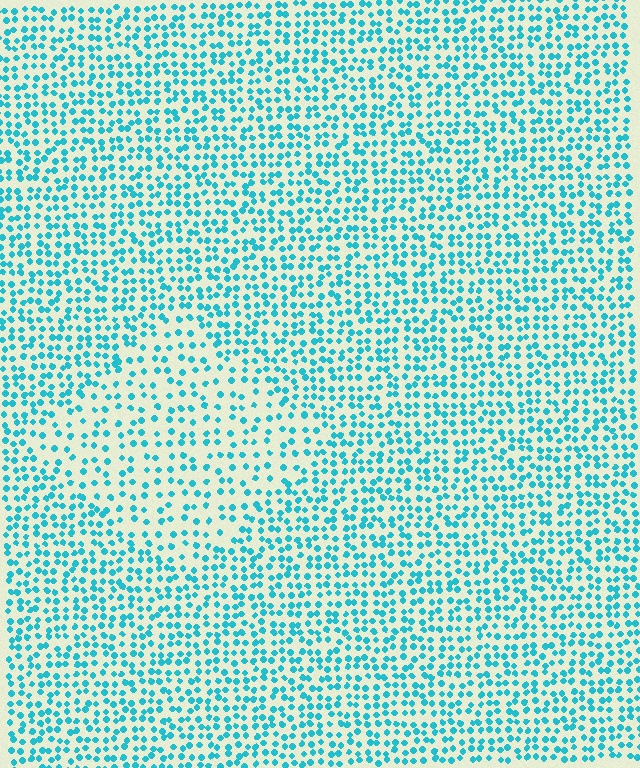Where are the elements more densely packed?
The elements are more densely packed outside the diamond boundary.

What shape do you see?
I see a diamond.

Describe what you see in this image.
The image contains small cyan elements arranged at two different densities. A diamond-shaped region is visible where the elements are less densely packed than the surrounding area.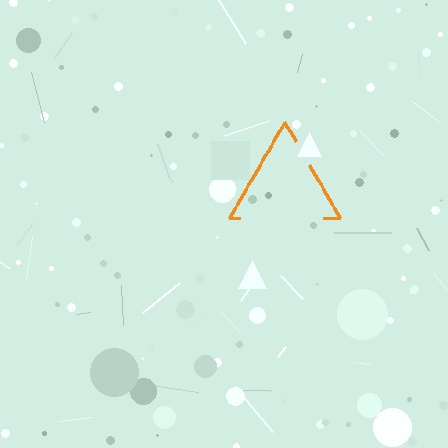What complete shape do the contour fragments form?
The contour fragments form a triangle.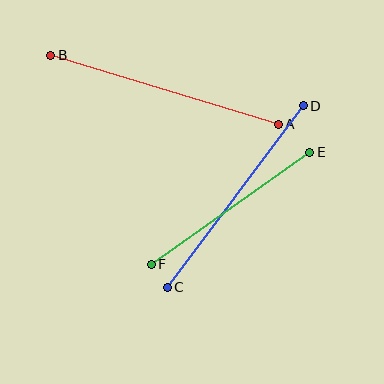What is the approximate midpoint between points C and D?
The midpoint is at approximately (235, 197) pixels.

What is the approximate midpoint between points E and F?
The midpoint is at approximately (231, 208) pixels.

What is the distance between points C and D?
The distance is approximately 227 pixels.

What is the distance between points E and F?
The distance is approximately 194 pixels.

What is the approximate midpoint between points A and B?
The midpoint is at approximately (165, 90) pixels.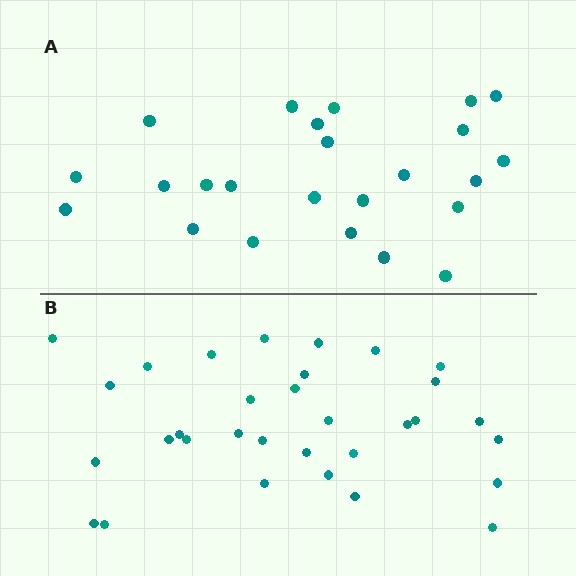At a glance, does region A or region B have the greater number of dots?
Region B (the bottom region) has more dots.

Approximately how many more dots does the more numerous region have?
Region B has roughly 8 or so more dots than region A.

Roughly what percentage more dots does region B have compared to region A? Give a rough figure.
About 35% more.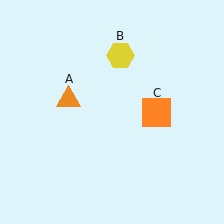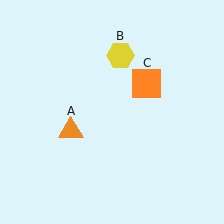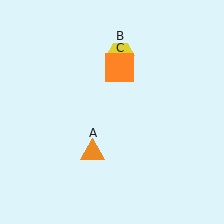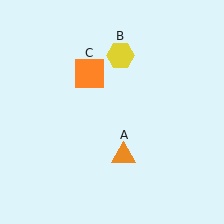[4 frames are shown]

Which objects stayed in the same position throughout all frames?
Yellow hexagon (object B) remained stationary.